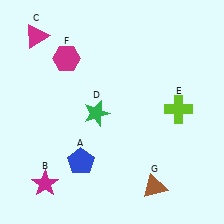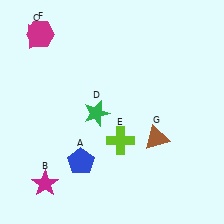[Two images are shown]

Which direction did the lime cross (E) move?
The lime cross (E) moved left.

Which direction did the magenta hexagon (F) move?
The magenta hexagon (F) moved left.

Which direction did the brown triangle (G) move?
The brown triangle (G) moved up.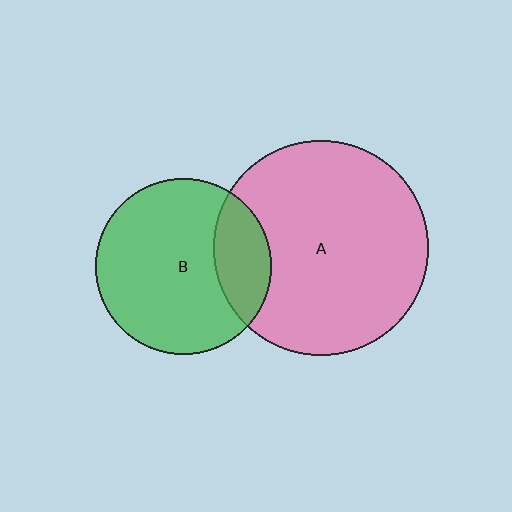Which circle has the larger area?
Circle A (pink).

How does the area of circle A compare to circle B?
Approximately 1.5 times.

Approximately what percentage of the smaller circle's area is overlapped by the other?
Approximately 20%.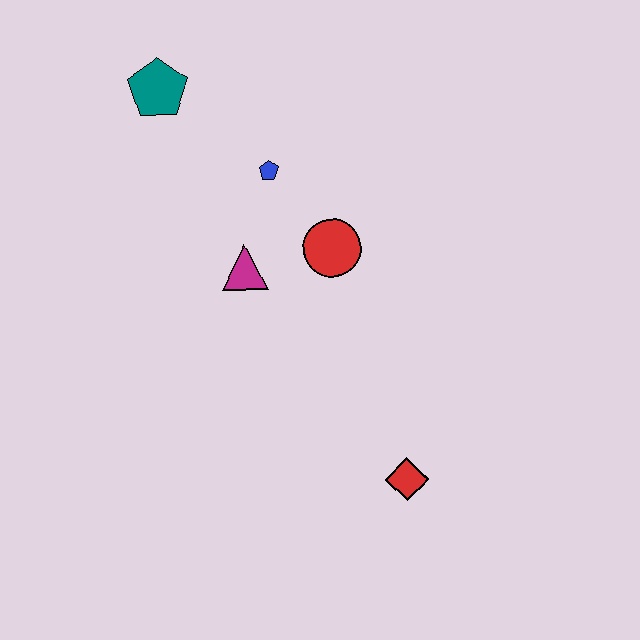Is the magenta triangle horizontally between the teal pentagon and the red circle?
Yes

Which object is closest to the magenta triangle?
The red circle is closest to the magenta triangle.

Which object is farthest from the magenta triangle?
The red diamond is farthest from the magenta triangle.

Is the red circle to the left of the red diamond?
Yes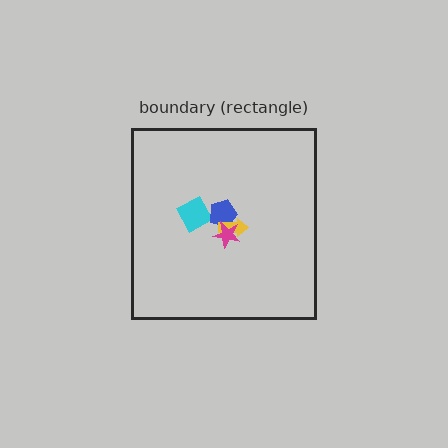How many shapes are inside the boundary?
4 inside, 0 outside.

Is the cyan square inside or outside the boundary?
Inside.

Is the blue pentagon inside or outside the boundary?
Inside.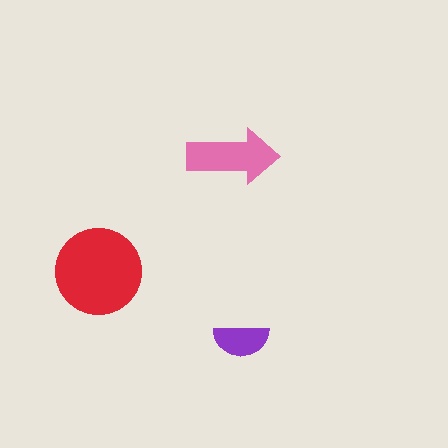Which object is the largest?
The red circle.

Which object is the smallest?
The purple semicircle.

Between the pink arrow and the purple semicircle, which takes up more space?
The pink arrow.